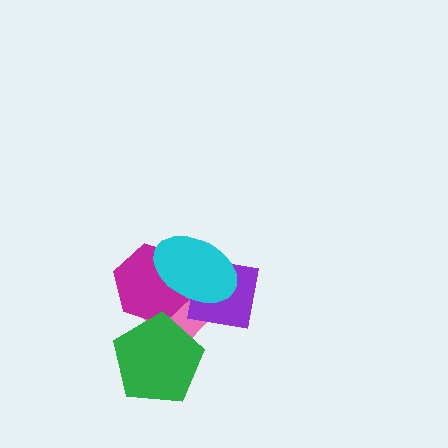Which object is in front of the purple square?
The cyan ellipse is in front of the purple square.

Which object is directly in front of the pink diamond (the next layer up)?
The magenta hexagon is directly in front of the pink diamond.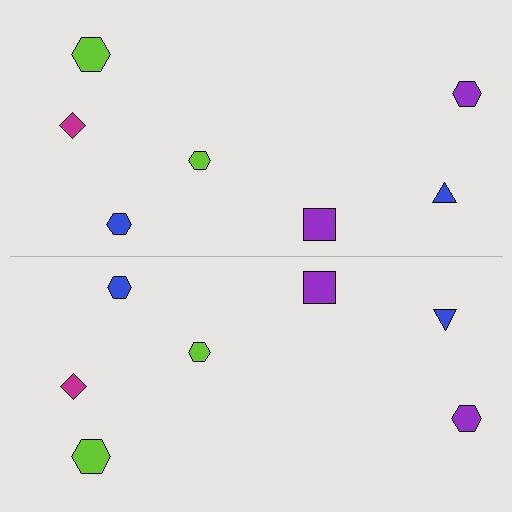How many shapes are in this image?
There are 14 shapes in this image.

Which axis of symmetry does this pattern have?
The pattern has a horizontal axis of symmetry running through the center of the image.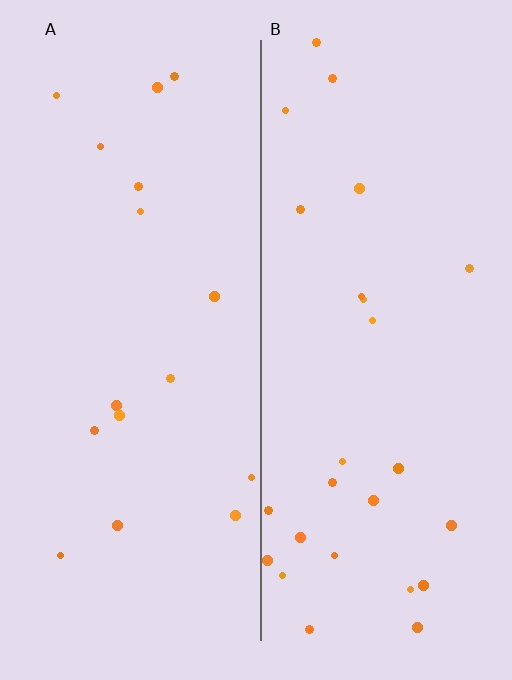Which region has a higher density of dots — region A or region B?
B (the right).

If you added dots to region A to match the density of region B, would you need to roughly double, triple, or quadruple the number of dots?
Approximately double.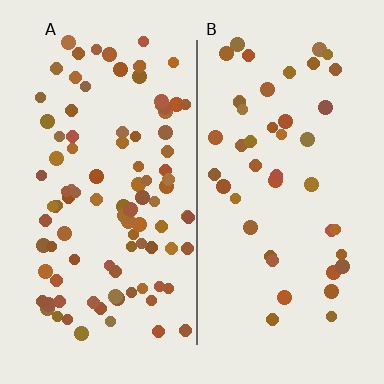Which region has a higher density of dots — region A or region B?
A (the left).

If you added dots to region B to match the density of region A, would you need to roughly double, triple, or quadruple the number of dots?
Approximately double.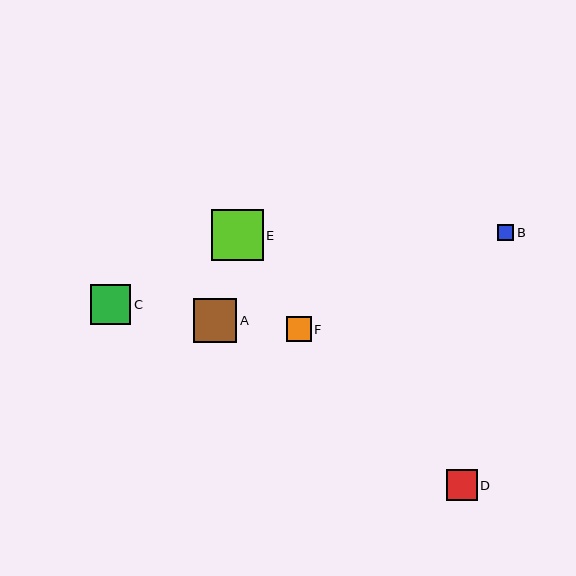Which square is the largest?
Square E is the largest with a size of approximately 51 pixels.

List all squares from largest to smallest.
From largest to smallest: E, A, C, D, F, B.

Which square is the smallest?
Square B is the smallest with a size of approximately 16 pixels.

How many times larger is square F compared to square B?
Square F is approximately 1.5 times the size of square B.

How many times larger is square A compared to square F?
Square A is approximately 1.7 times the size of square F.